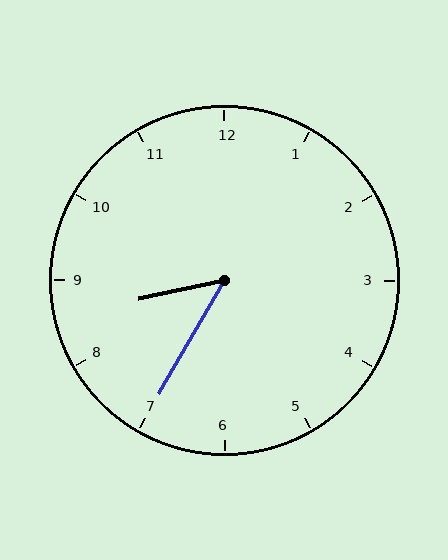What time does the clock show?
8:35.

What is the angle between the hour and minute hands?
Approximately 48 degrees.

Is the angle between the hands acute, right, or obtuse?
It is acute.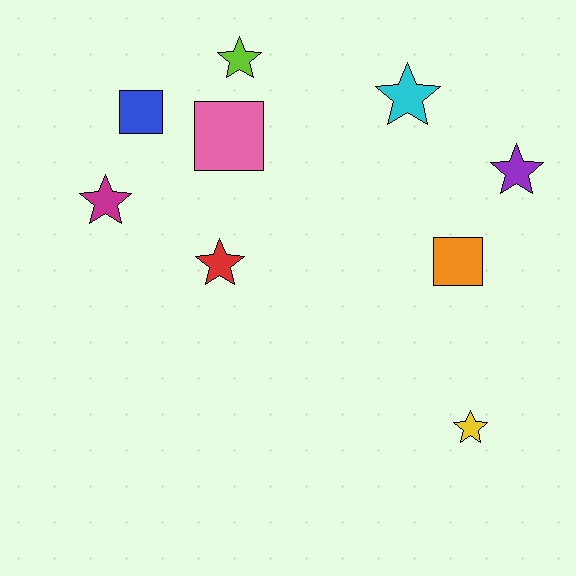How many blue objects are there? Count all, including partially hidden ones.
There is 1 blue object.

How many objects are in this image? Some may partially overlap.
There are 9 objects.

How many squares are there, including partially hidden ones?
There are 3 squares.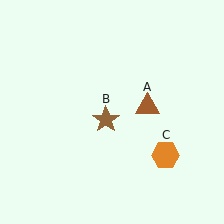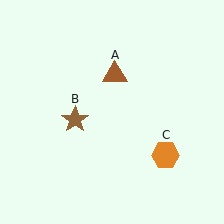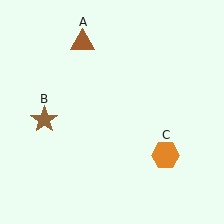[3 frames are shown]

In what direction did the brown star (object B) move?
The brown star (object B) moved left.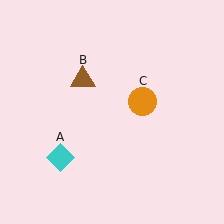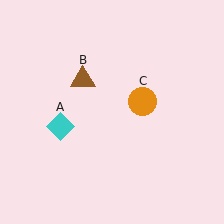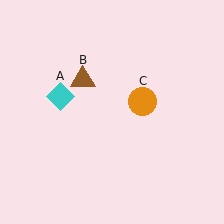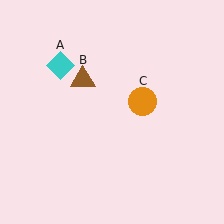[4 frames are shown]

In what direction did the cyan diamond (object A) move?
The cyan diamond (object A) moved up.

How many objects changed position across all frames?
1 object changed position: cyan diamond (object A).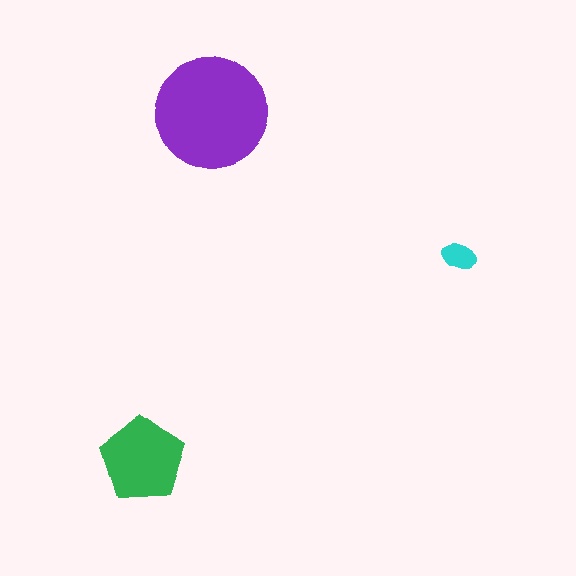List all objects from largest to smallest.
The purple circle, the green pentagon, the cyan ellipse.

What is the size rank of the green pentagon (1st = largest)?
2nd.